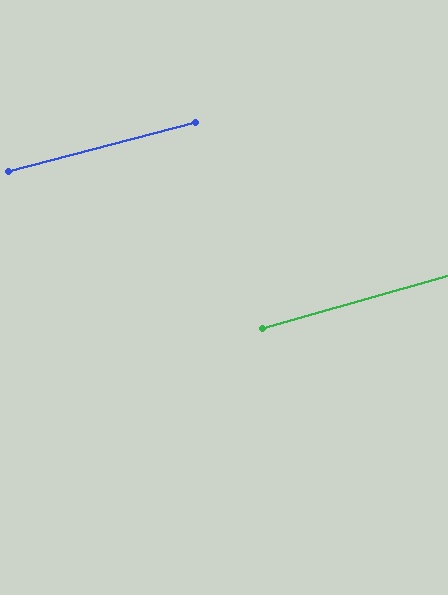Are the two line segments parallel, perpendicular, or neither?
Parallel — their directions differ by only 1.3°.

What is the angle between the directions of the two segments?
Approximately 1 degree.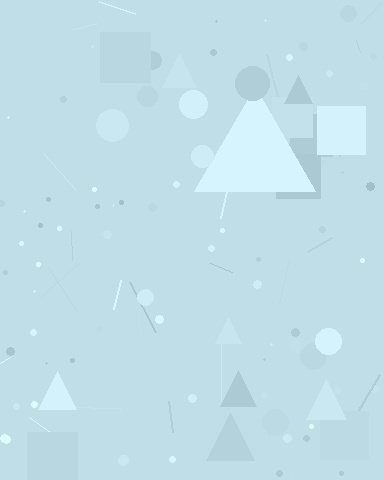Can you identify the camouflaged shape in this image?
The camouflaged shape is a triangle.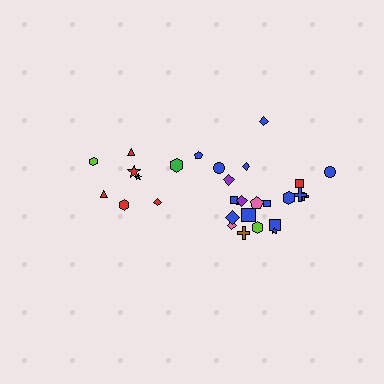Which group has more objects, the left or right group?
The right group.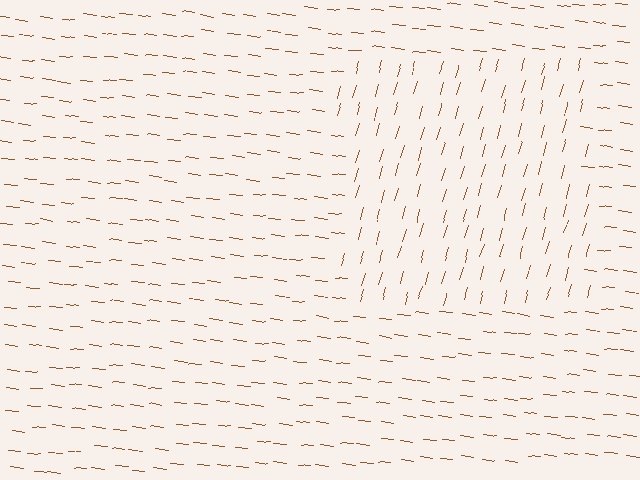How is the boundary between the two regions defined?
The boundary is defined purely by a change in line orientation (approximately 80 degrees difference). All lines are the same color and thickness.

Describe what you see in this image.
The image is filled with small brown line segments. A rectangle region in the image has lines oriented differently from the surrounding lines, creating a visible texture boundary.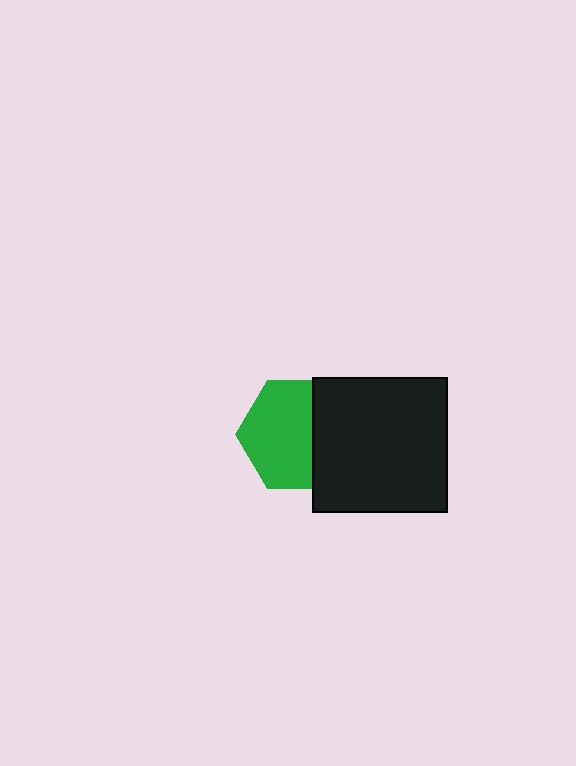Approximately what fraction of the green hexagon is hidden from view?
Roughly 36% of the green hexagon is hidden behind the black square.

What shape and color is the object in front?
The object in front is a black square.